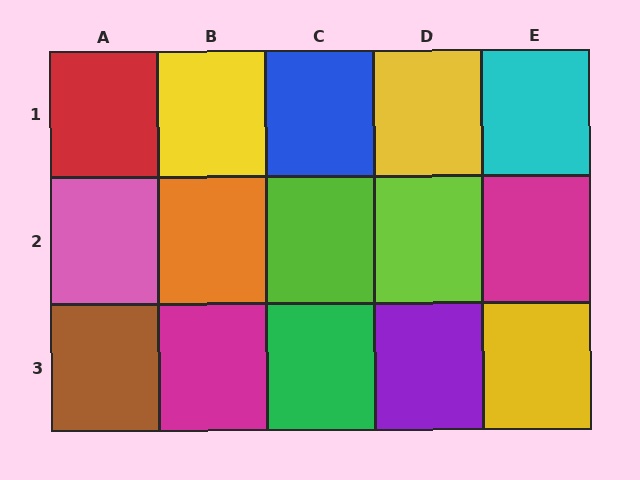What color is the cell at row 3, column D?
Purple.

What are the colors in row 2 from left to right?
Pink, orange, lime, lime, magenta.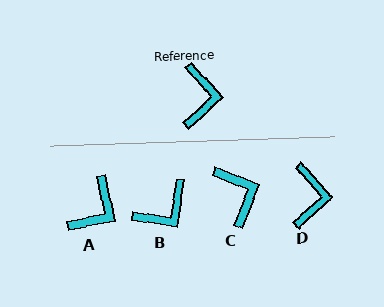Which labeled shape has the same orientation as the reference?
D.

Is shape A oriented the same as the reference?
No, it is off by about 30 degrees.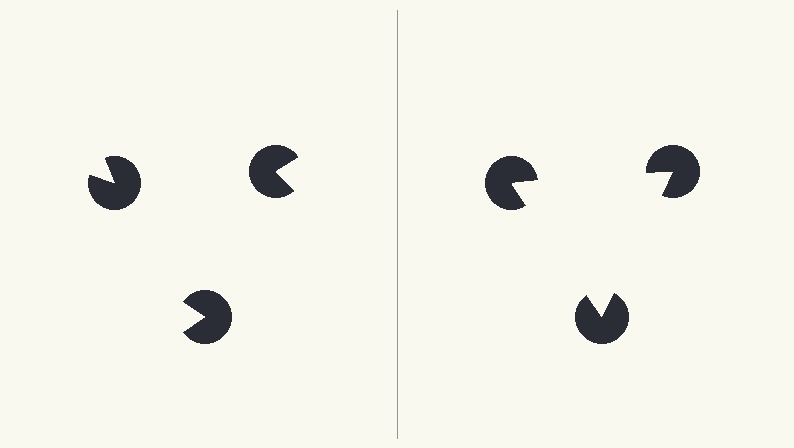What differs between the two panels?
The pac-man discs are positioned identically on both sides; only the wedge orientations differ. On the right they align to a triangle; on the left they are misaligned.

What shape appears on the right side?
An illusory triangle.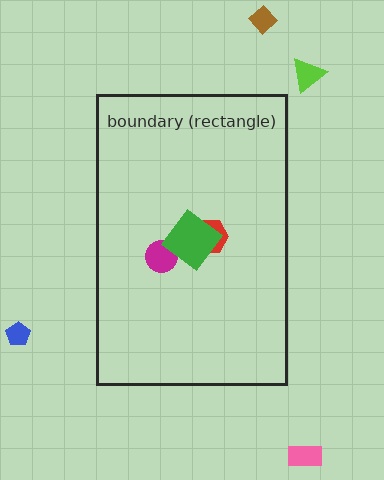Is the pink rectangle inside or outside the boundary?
Outside.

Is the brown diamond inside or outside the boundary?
Outside.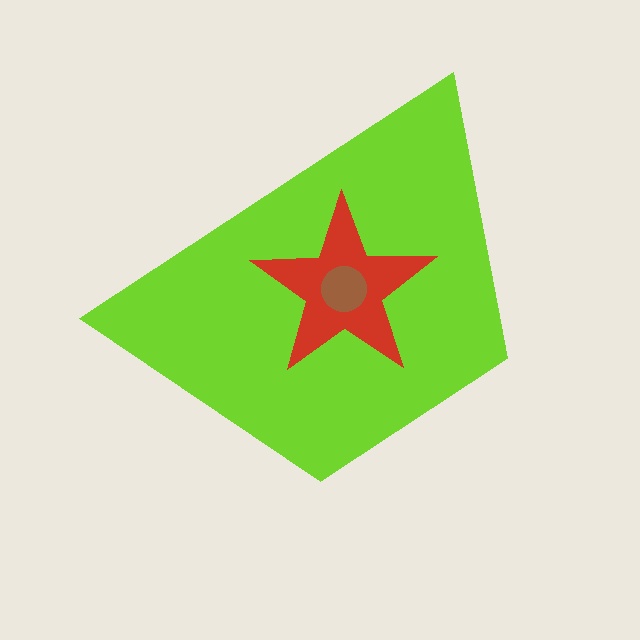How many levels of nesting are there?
3.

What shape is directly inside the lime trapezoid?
The red star.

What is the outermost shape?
The lime trapezoid.